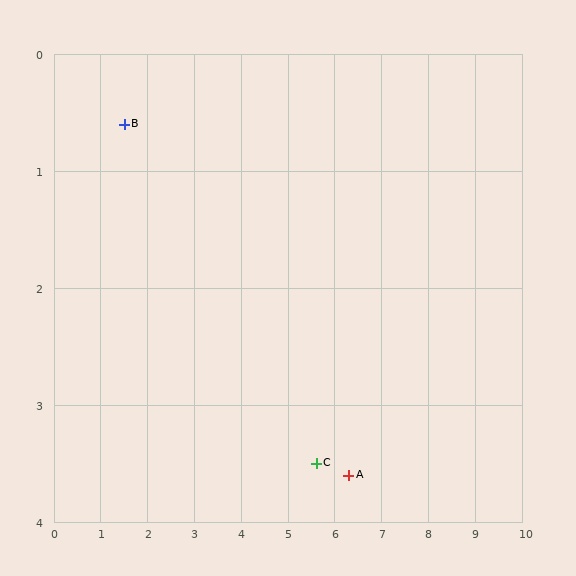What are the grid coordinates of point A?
Point A is at approximately (6.3, 3.6).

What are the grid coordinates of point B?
Point B is at approximately (1.5, 0.6).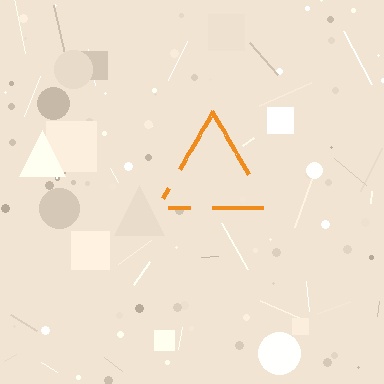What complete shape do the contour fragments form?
The contour fragments form a triangle.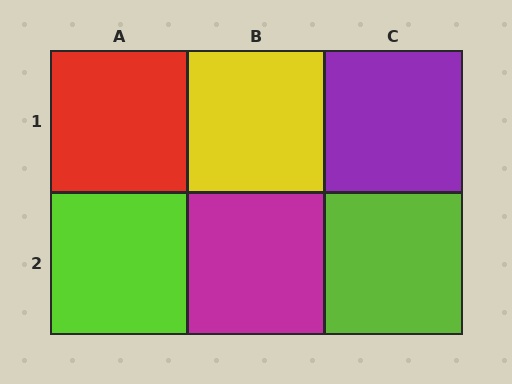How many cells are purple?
1 cell is purple.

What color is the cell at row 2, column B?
Magenta.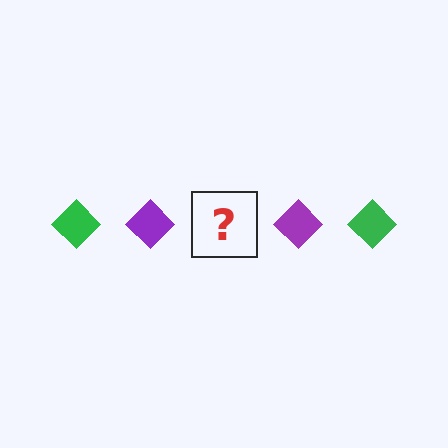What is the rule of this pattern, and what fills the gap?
The rule is that the pattern cycles through green, purple diamonds. The gap should be filled with a green diamond.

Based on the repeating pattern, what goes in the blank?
The blank should be a green diamond.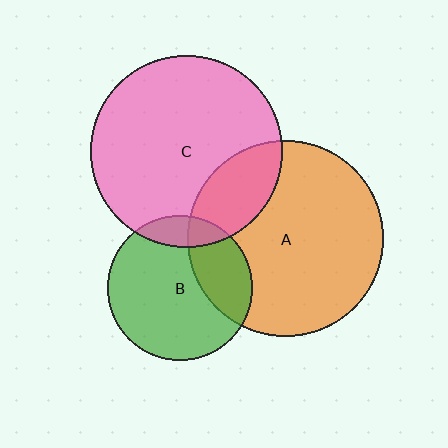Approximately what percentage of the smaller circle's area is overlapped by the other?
Approximately 30%.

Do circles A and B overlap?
Yes.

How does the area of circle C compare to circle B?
Approximately 1.7 times.